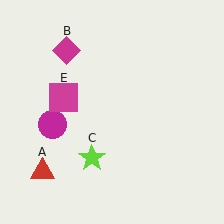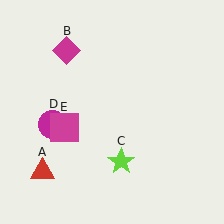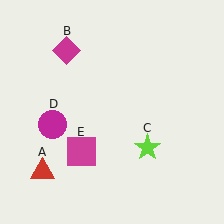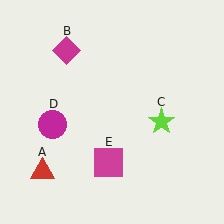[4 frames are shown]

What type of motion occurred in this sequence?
The lime star (object C), magenta square (object E) rotated counterclockwise around the center of the scene.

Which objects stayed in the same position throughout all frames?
Red triangle (object A) and magenta diamond (object B) and magenta circle (object D) remained stationary.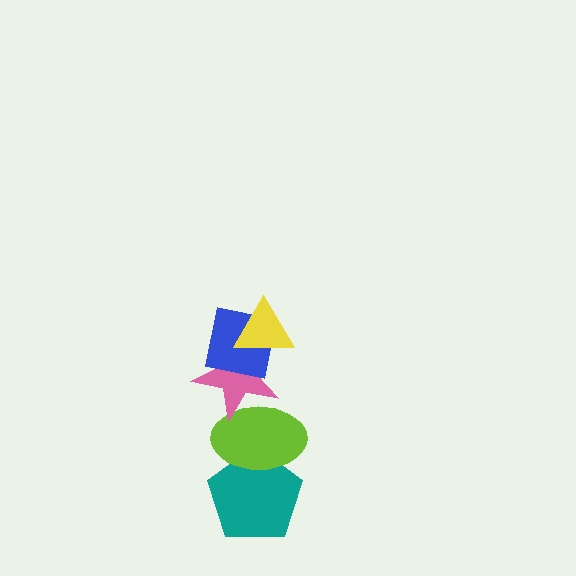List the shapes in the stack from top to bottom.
From top to bottom: the yellow triangle, the blue square, the pink star, the lime ellipse, the teal pentagon.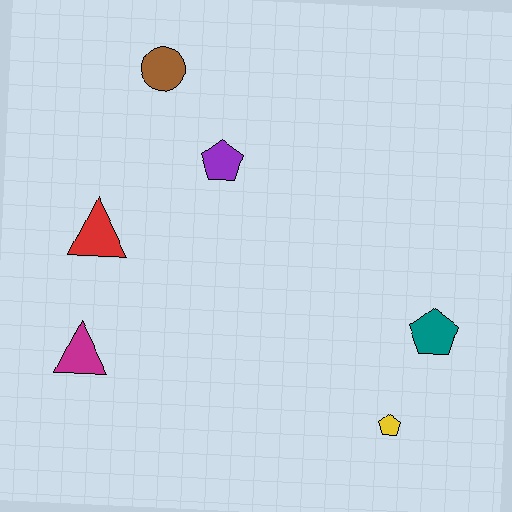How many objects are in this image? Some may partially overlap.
There are 6 objects.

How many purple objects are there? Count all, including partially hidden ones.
There is 1 purple object.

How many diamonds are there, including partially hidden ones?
There are no diamonds.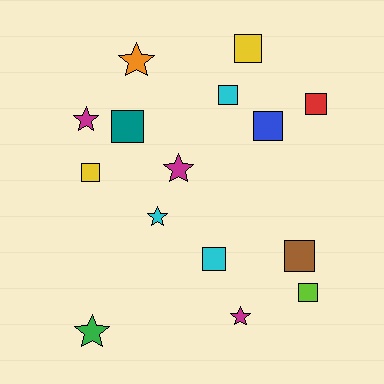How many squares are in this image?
There are 9 squares.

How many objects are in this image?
There are 15 objects.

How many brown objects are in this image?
There is 1 brown object.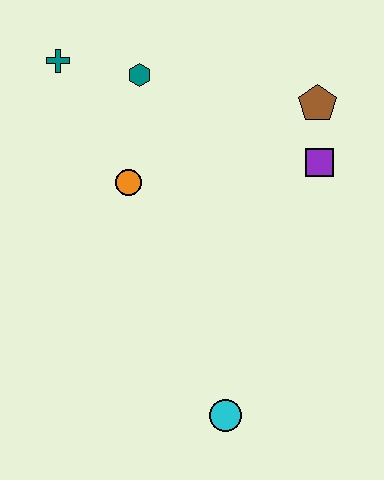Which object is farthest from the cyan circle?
The teal cross is farthest from the cyan circle.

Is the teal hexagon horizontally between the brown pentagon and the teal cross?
Yes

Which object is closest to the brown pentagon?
The purple square is closest to the brown pentagon.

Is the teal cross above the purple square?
Yes